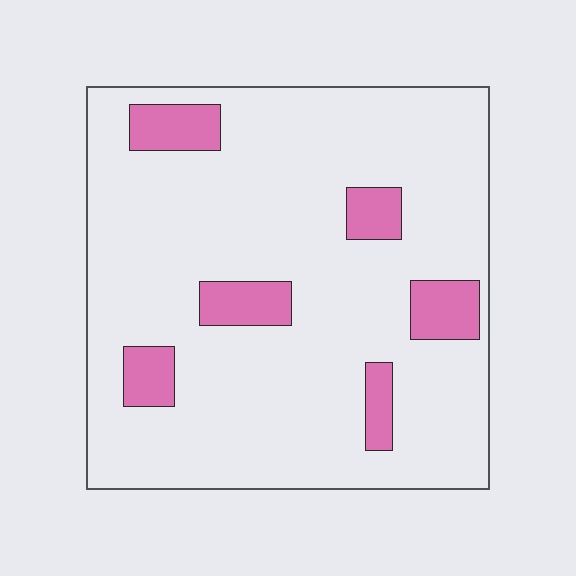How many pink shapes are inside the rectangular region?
6.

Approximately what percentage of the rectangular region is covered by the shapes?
Approximately 15%.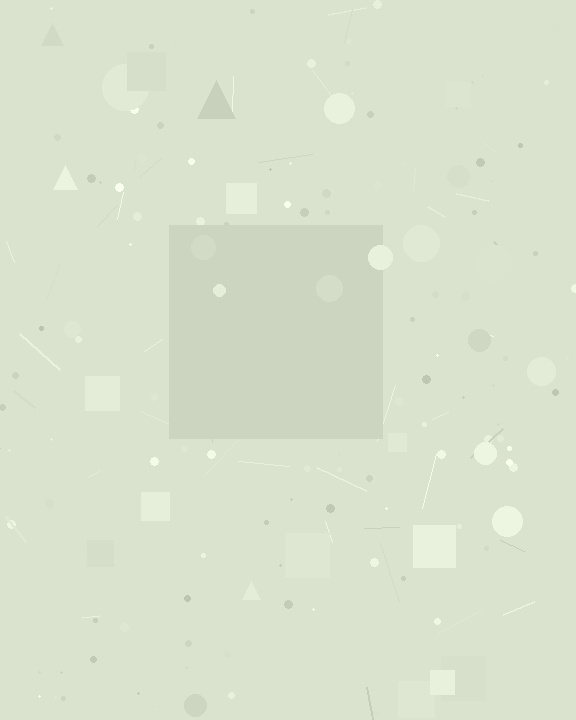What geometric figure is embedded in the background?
A square is embedded in the background.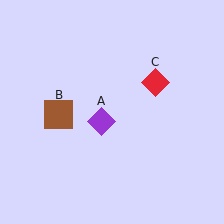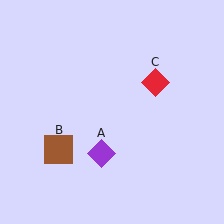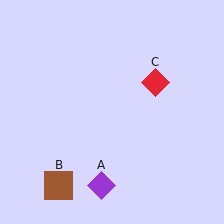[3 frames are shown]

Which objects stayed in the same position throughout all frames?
Red diamond (object C) remained stationary.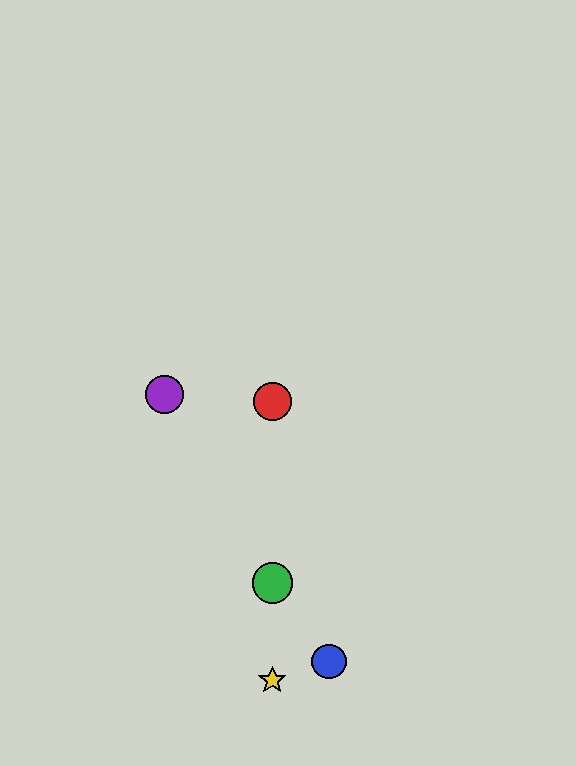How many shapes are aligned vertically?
3 shapes (the red circle, the green circle, the yellow star) are aligned vertically.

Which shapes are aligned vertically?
The red circle, the green circle, the yellow star are aligned vertically.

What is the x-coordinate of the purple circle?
The purple circle is at x≈164.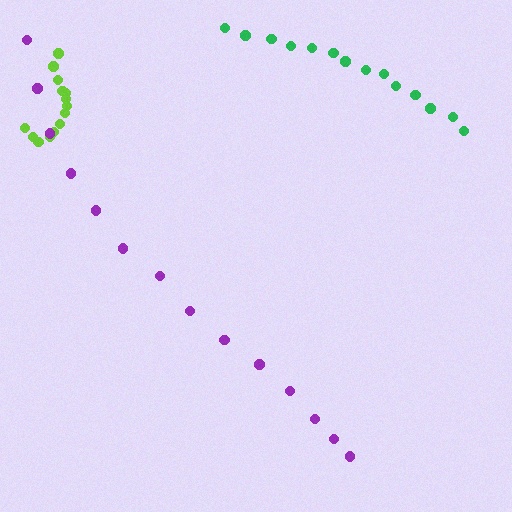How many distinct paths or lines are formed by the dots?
There are 3 distinct paths.